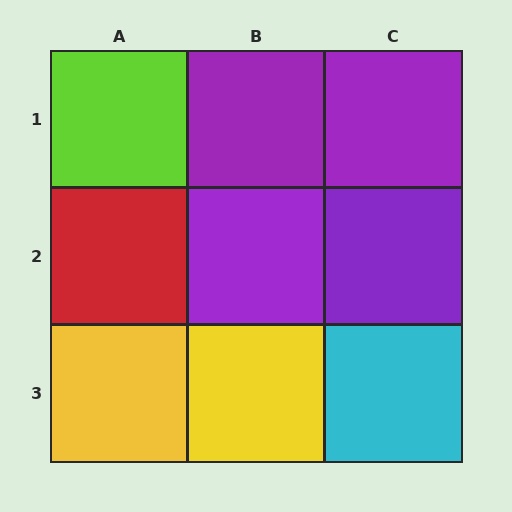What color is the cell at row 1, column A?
Lime.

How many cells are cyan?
1 cell is cyan.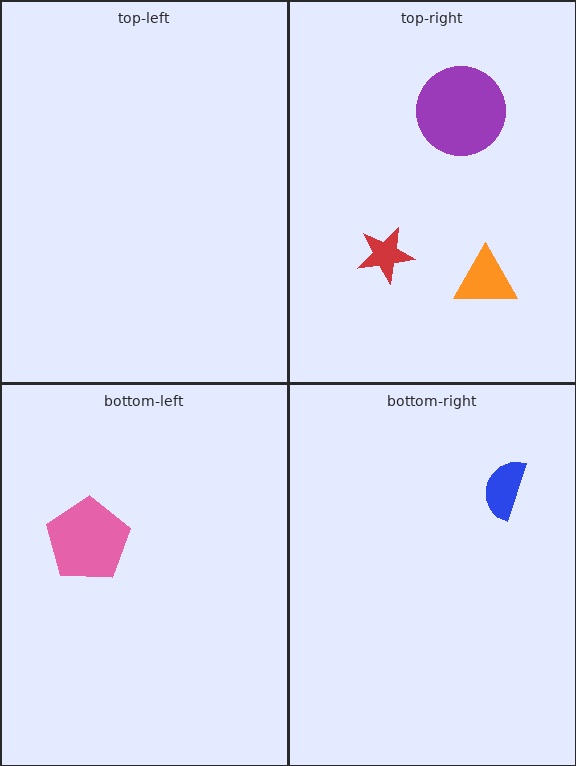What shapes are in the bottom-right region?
The blue semicircle.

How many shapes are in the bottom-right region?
1.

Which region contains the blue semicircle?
The bottom-right region.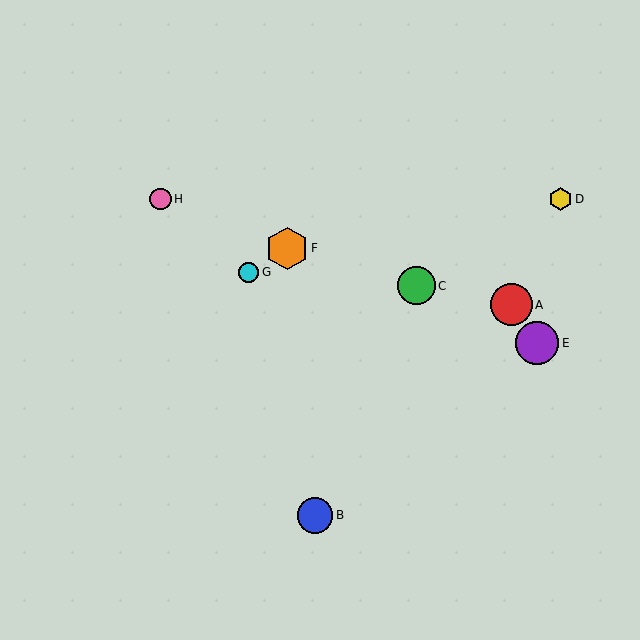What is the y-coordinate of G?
Object G is at y≈272.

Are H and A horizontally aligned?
No, H is at y≈199 and A is at y≈305.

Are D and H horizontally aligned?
Yes, both are at y≈199.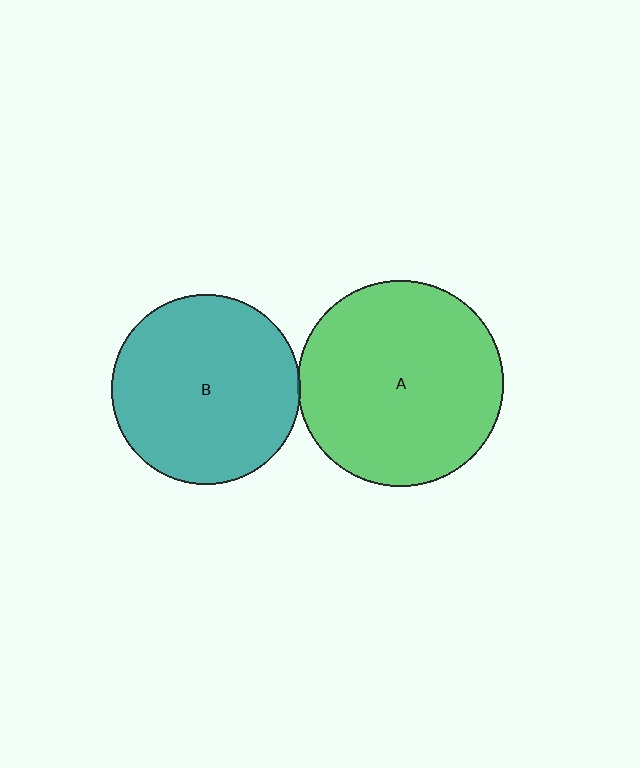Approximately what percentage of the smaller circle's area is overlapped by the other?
Approximately 5%.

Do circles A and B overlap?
Yes.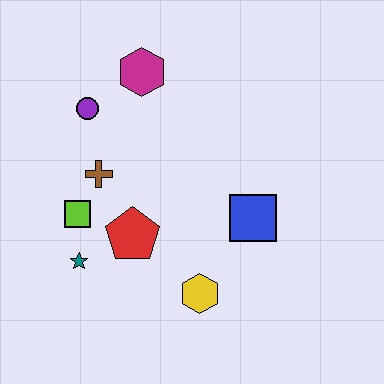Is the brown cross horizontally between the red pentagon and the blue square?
No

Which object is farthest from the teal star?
The magenta hexagon is farthest from the teal star.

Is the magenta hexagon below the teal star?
No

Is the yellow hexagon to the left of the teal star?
No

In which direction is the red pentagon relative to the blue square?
The red pentagon is to the left of the blue square.